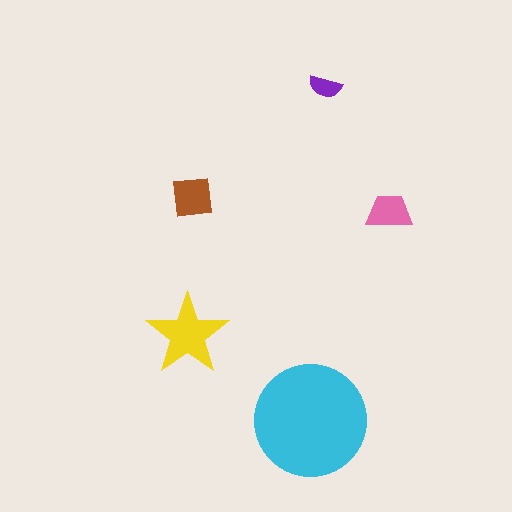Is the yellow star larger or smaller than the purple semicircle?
Larger.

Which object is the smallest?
The purple semicircle.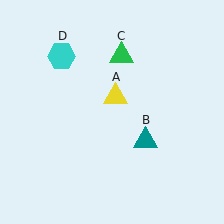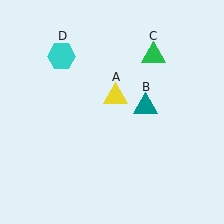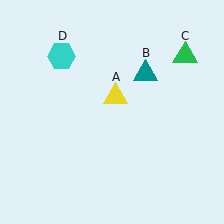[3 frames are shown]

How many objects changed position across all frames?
2 objects changed position: teal triangle (object B), green triangle (object C).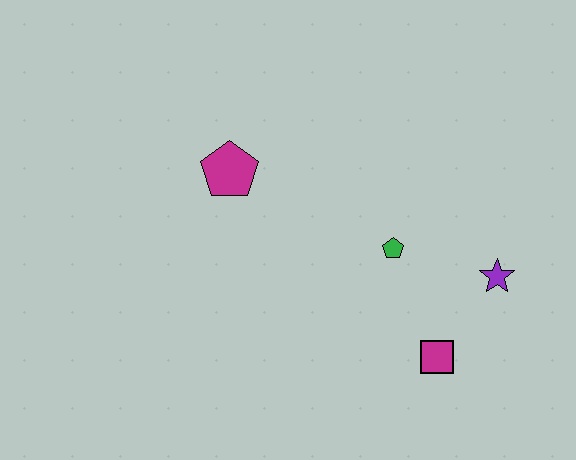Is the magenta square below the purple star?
Yes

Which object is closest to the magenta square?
The purple star is closest to the magenta square.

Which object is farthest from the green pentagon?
The magenta pentagon is farthest from the green pentagon.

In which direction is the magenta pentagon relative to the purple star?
The magenta pentagon is to the left of the purple star.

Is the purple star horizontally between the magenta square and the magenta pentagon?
No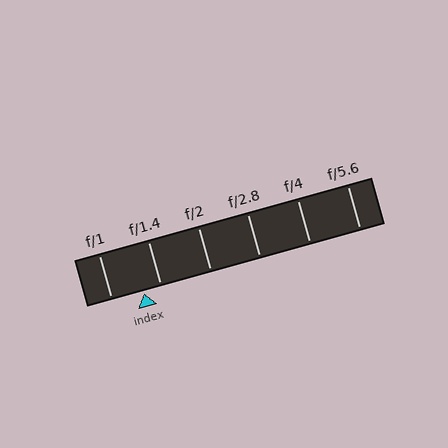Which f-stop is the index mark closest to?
The index mark is closest to f/1.4.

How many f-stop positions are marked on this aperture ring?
There are 6 f-stop positions marked.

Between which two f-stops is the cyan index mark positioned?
The index mark is between f/1 and f/1.4.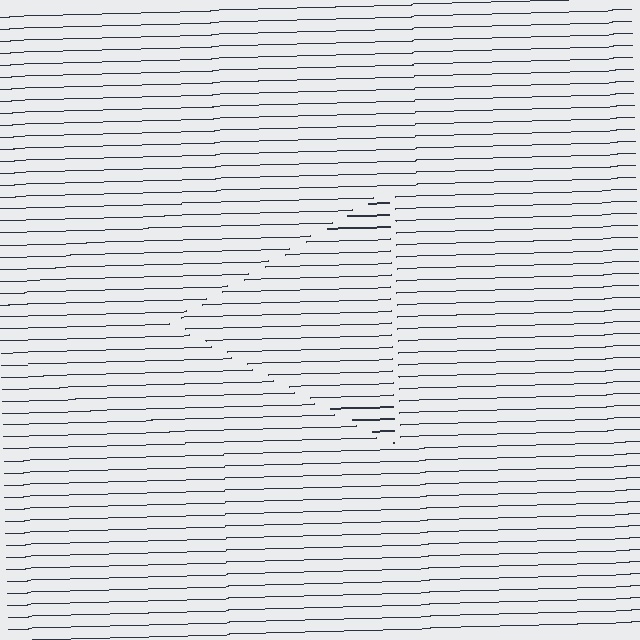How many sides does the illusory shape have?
3 sides — the line-ends trace a triangle.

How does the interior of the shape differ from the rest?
The interior of the shape contains the same grating, shifted by half a period — the contour is defined by the phase discontinuity where line-ends from the inner and outer gratings abut.